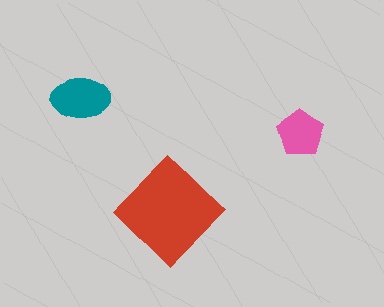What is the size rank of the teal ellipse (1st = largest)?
2nd.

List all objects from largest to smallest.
The red diamond, the teal ellipse, the pink pentagon.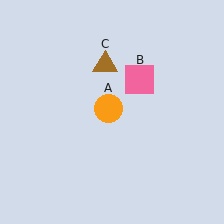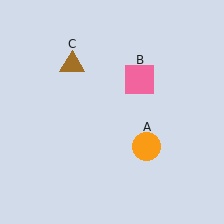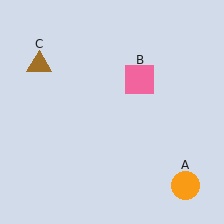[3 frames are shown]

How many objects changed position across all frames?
2 objects changed position: orange circle (object A), brown triangle (object C).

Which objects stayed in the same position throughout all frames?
Pink square (object B) remained stationary.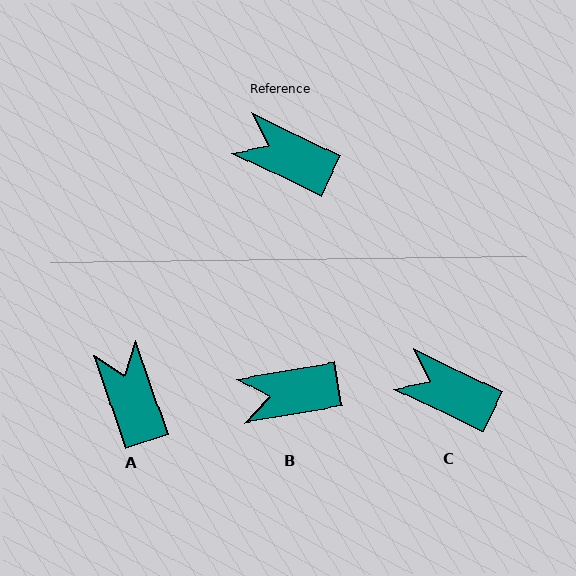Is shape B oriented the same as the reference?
No, it is off by about 36 degrees.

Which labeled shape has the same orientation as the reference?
C.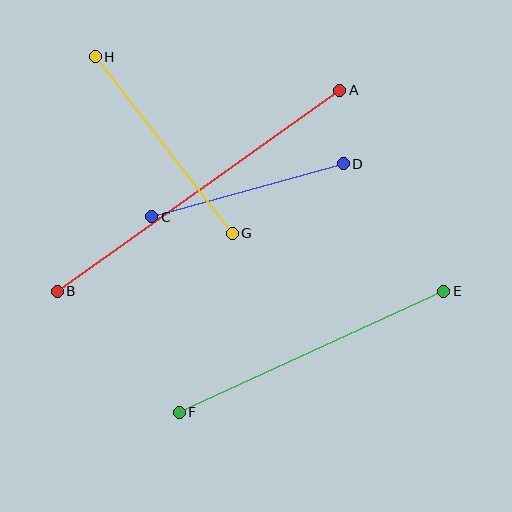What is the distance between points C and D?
The distance is approximately 199 pixels.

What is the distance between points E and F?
The distance is approximately 291 pixels.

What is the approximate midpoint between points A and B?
The midpoint is at approximately (198, 191) pixels.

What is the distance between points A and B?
The distance is approximately 347 pixels.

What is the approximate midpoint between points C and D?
The midpoint is at approximately (247, 190) pixels.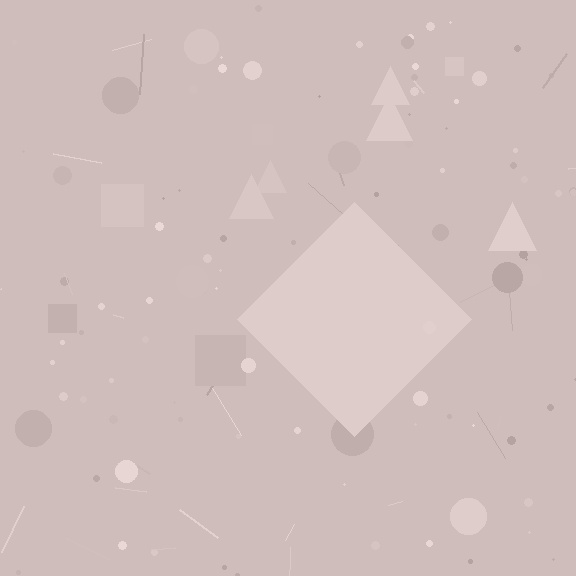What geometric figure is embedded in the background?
A diamond is embedded in the background.